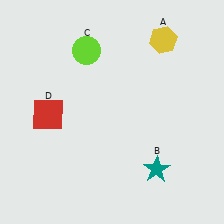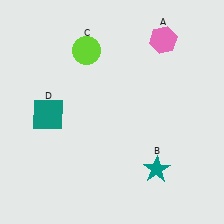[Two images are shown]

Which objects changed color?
A changed from yellow to pink. D changed from red to teal.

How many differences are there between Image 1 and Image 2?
There are 2 differences between the two images.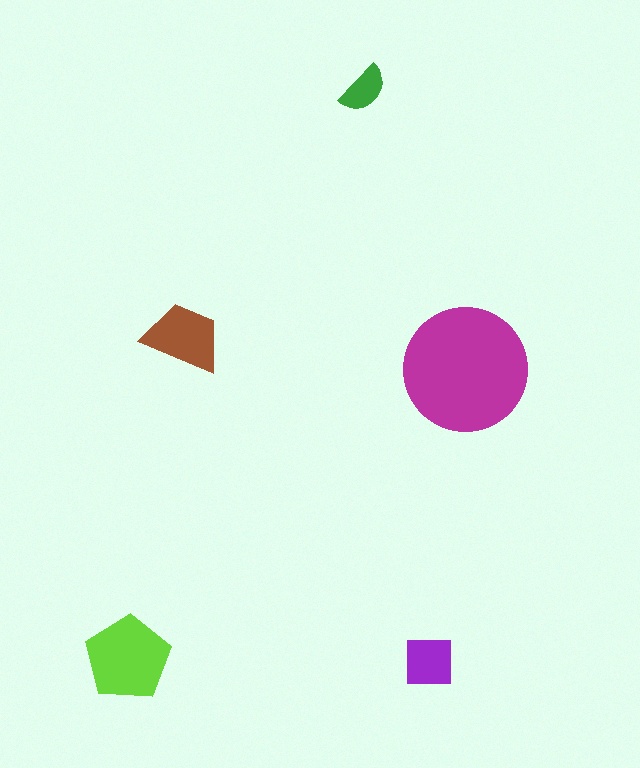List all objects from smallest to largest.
The green semicircle, the purple square, the brown trapezoid, the lime pentagon, the magenta circle.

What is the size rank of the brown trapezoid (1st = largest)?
3rd.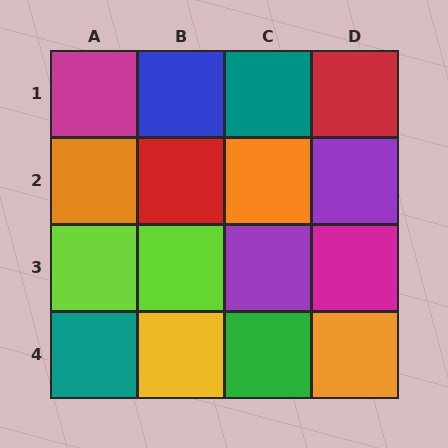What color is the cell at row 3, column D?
Magenta.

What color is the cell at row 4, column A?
Teal.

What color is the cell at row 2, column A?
Orange.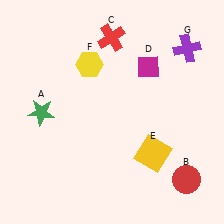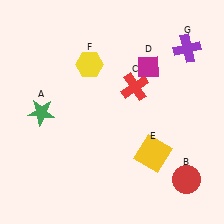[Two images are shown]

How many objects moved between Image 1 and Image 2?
1 object moved between the two images.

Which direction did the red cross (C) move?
The red cross (C) moved down.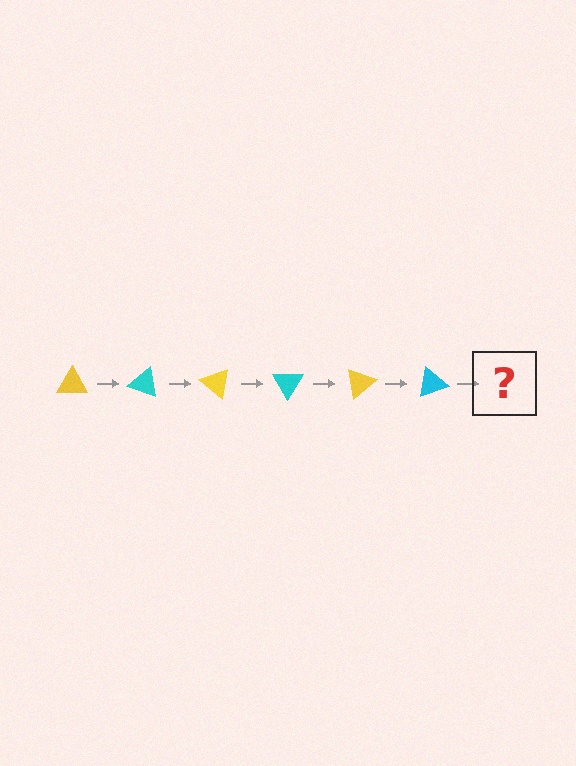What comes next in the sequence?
The next element should be a yellow triangle, rotated 120 degrees from the start.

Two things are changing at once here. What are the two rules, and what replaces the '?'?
The two rules are that it rotates 20 degrees each step and the color cycles through yellow and cyan. The '?' should be a yellow triangle, rotated 120 degrees from the start.